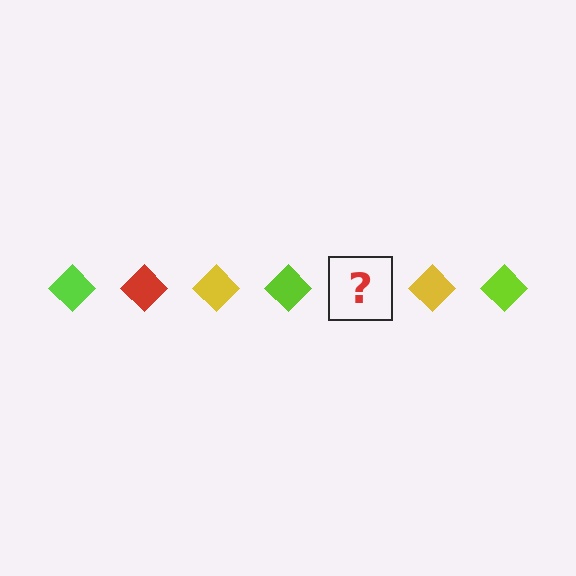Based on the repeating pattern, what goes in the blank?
The blank should be a red diamond.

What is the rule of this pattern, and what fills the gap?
The rule is that the pattern cycles through lime, red, yellow diamonds. The gap should be filled with a red diamond.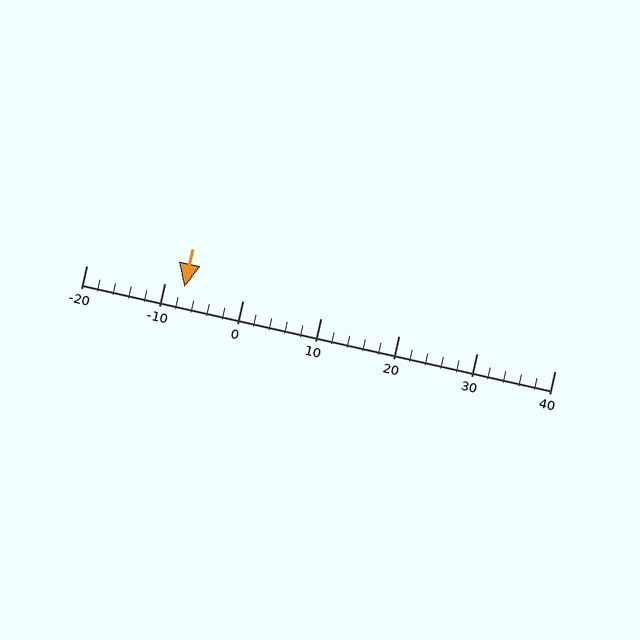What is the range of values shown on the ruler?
The ruler shows values from -20 to 40.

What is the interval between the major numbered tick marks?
The major tick marks are spaced 10 units apart.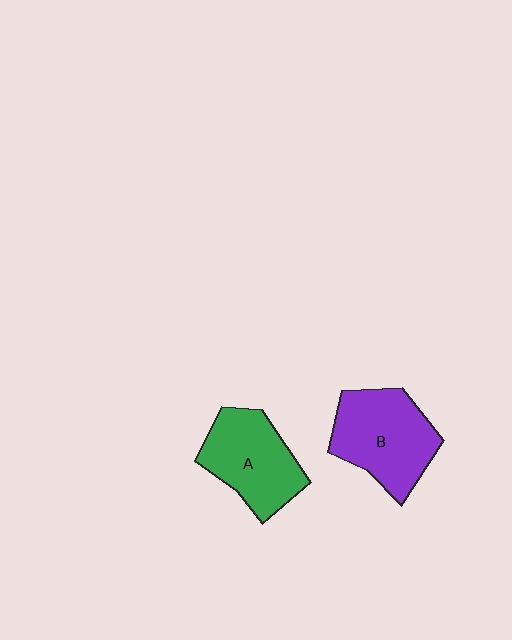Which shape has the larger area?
Shape B (purple).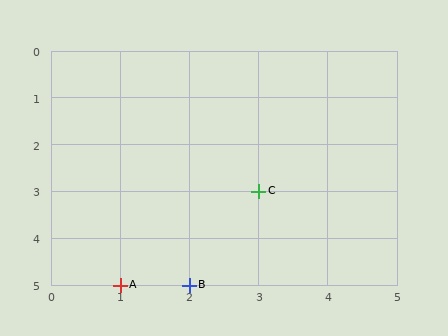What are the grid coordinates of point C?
Point C is at grid coordinates (3, 3).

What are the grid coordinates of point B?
Point B is at grid coordinates (2, 5).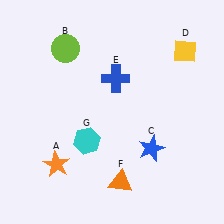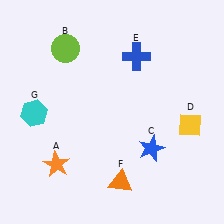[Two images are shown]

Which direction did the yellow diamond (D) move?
The yellow diamond (D) moved down.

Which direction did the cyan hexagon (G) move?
The cyan hexagon (G) moved left.